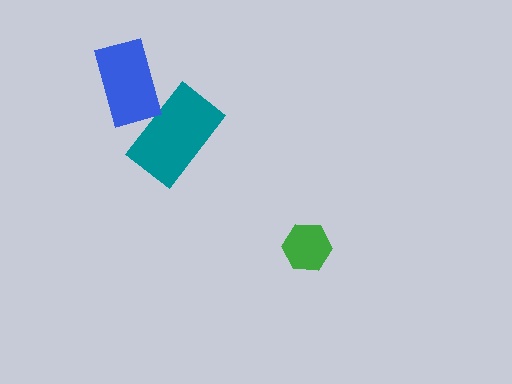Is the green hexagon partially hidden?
No, no other shape covers it.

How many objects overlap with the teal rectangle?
1 object overlaps with the teal rectangle.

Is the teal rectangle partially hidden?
Yes, it is partially covered by another shape.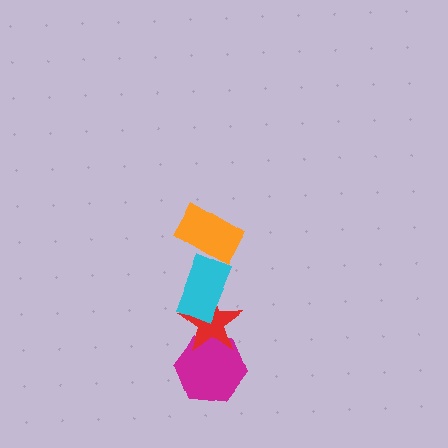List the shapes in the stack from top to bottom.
From top to bottom: the orange rectangle, the cyan rectangle, the red star, the magenta hexagon.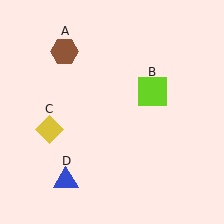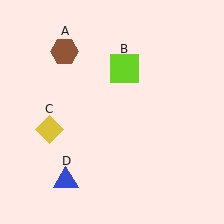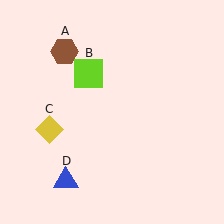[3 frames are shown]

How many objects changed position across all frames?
1 object changed position: lime square (object B).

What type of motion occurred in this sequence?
The lime square (object B) rotated counterclockwise around the center of the scene.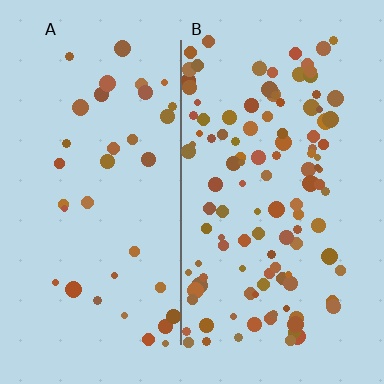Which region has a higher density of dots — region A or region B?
B (the right).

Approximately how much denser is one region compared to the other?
Approximately 3.3× — region B over region A.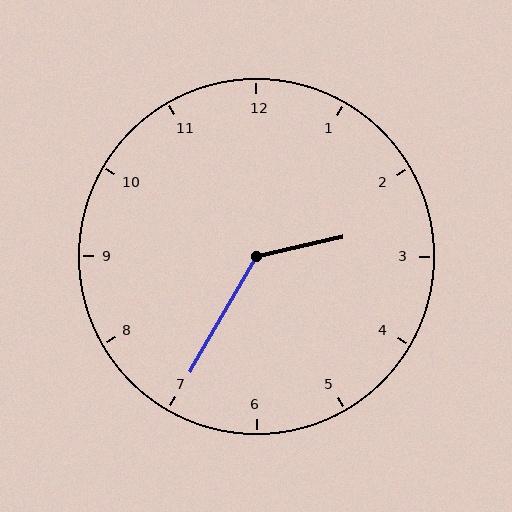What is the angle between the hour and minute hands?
Approximately 132 degrees.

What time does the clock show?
2:35.